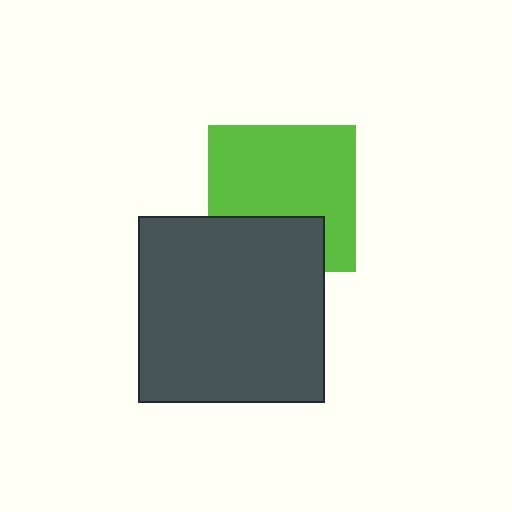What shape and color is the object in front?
The object in front is a dark gray square.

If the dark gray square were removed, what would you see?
You would see the complete lime square.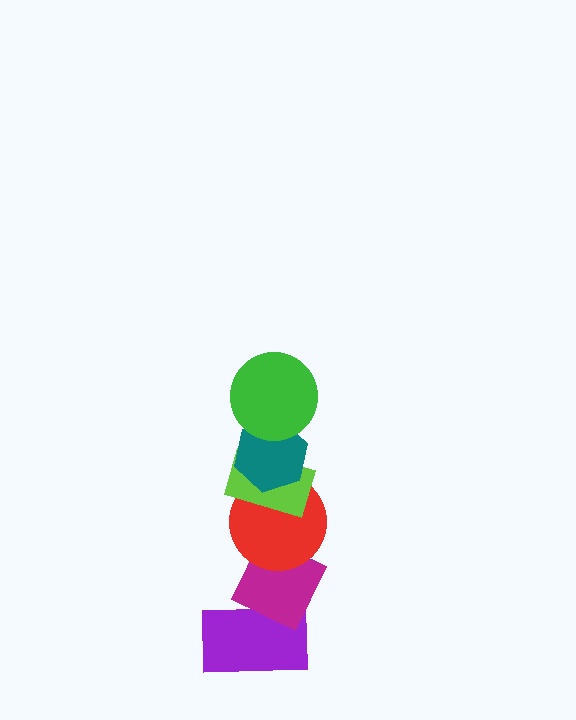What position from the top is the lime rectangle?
The lime rectangle is 3rd from the top.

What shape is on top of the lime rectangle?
The teal hexagon is on top of the lime rectangle.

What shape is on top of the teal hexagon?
The green circle is on top of the teal hexagon.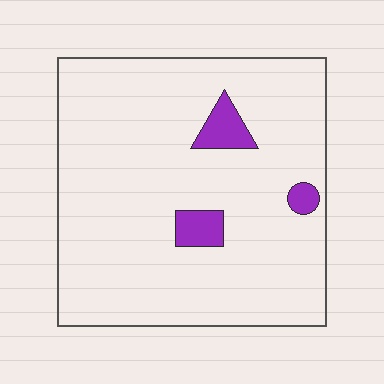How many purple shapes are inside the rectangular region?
3.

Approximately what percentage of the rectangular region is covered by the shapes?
Approximately 5%.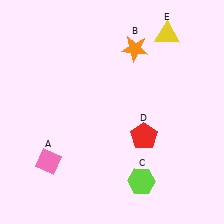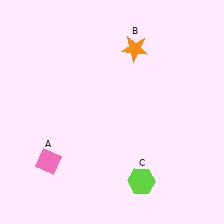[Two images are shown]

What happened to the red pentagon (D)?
The red pentagon (D) was removed in Image 2. It was in the bottom-right area of Image 1.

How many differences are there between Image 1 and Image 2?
There are 2 differences between the two images.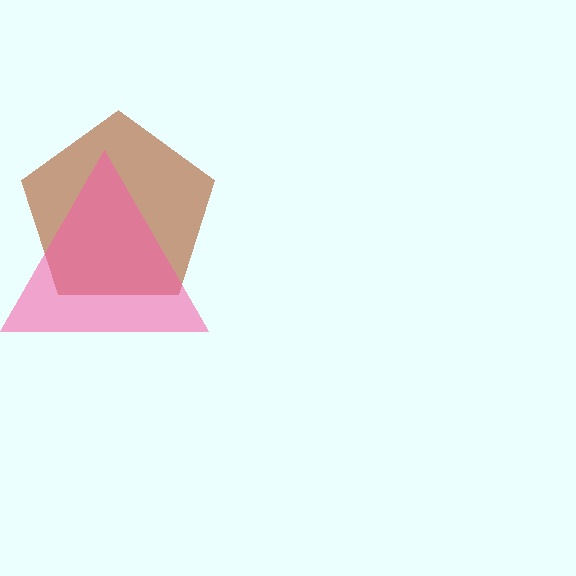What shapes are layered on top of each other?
The layered shapes are: a brown pentagon, a pink triangle.